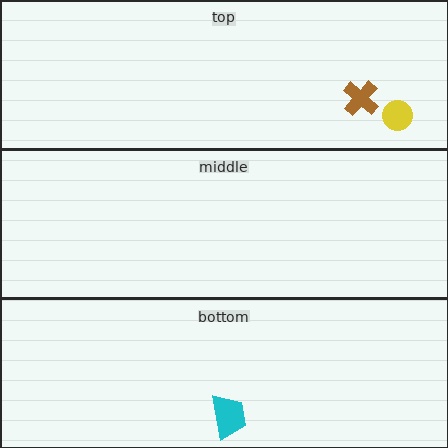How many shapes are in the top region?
2.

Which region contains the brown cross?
The top region.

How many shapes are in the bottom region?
1.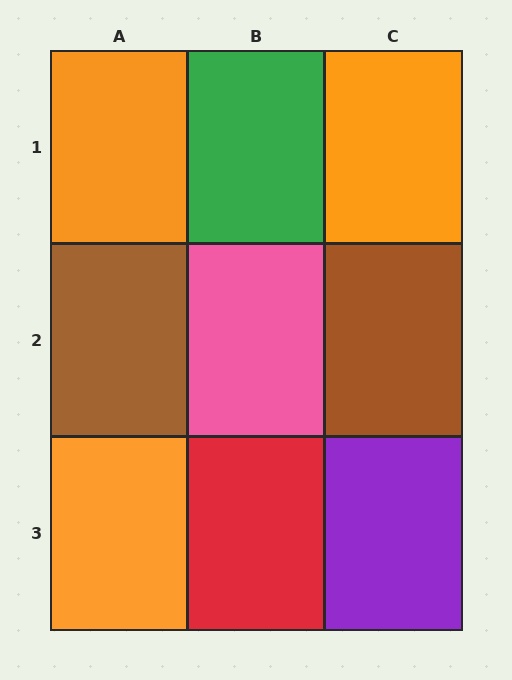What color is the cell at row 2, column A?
Brown.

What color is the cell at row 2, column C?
Brown.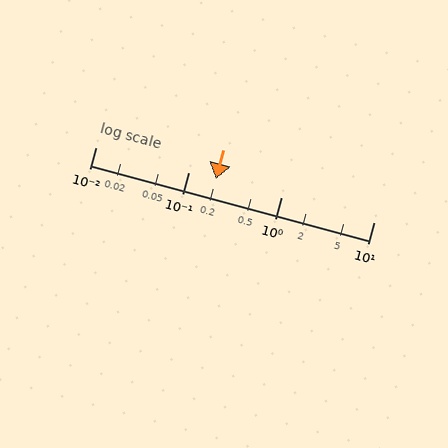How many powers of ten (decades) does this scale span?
The scale spans 3 decades, from 0.01 to 10.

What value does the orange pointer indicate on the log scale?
The pointer indicates approximately 0.2.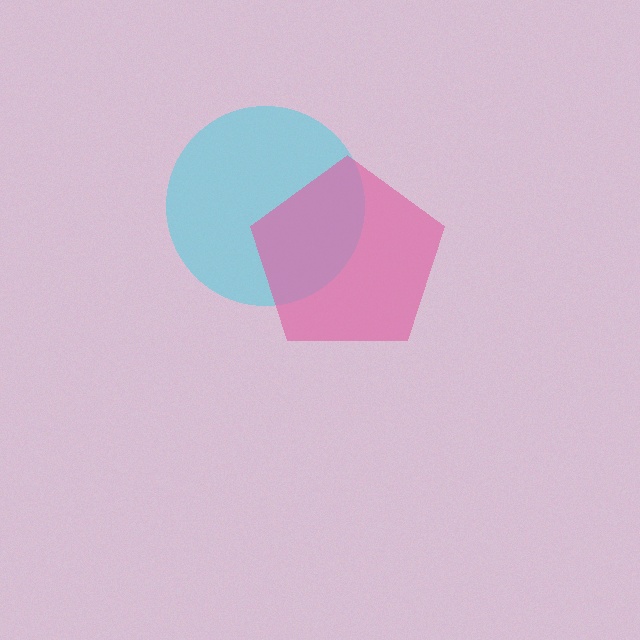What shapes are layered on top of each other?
The layered shapes are: a cyan circle, a pink pentagon.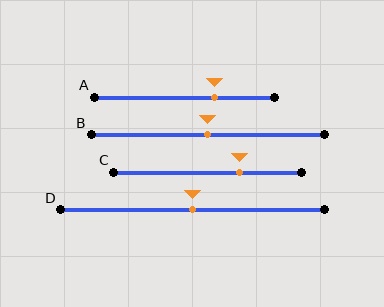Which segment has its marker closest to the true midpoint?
Segment B has its marker closest to the true midpoint.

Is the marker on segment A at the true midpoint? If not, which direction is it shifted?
No, the marker on segment A is shifted to the right by about 17% of the segment length.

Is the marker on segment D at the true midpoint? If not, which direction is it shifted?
Yes, the marker on segment D is at the true midpoint.